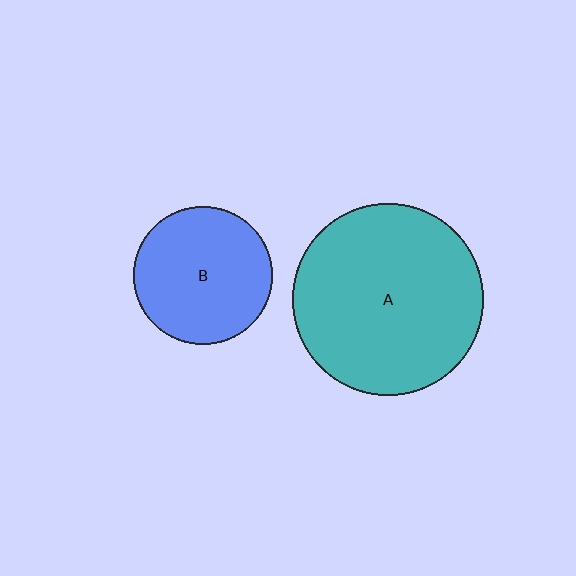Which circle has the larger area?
Circle A (teal).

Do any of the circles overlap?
No, none of the circles overlap.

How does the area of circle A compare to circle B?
Approximately 1.9 times.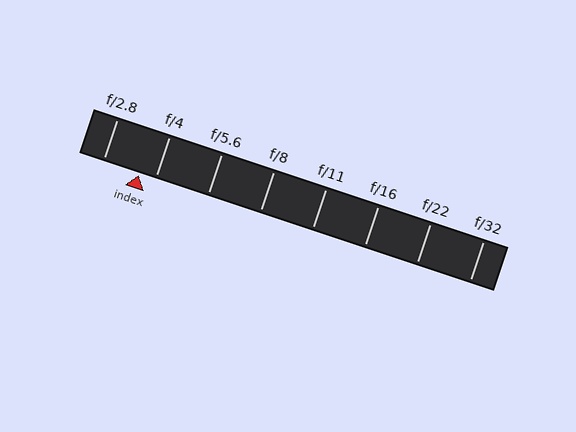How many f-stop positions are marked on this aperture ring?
There are 8 f-stop positions marked.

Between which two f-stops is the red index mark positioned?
The index mark is between f/2.8 and f/4.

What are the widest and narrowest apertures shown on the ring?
The widest aperture shown is f/2.8 and the narrowest is f/32.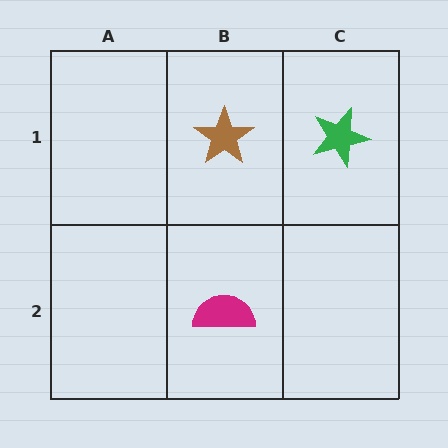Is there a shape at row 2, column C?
No, that cell is empty.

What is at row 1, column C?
A green star.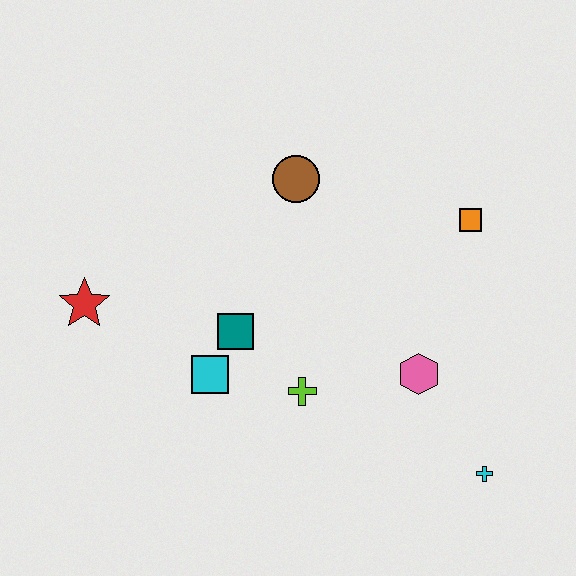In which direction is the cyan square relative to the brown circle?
The cyan square is below the brown circle.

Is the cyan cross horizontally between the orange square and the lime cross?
No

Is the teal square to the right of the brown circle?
No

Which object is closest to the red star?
The cyan square is closest to the red star.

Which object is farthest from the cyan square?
The orange square is farthest from the cyan square.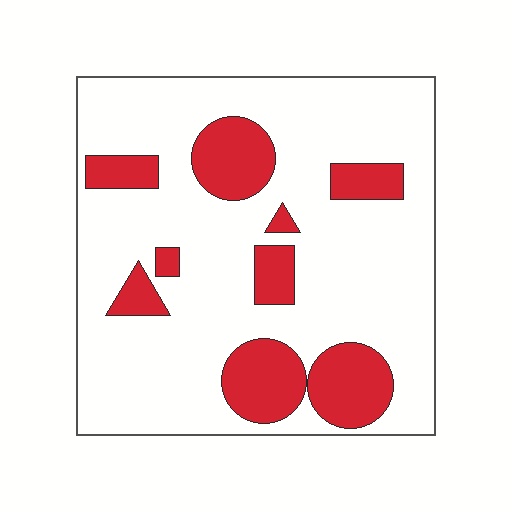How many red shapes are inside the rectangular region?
9.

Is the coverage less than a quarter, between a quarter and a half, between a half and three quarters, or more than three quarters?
Less than a quarter.